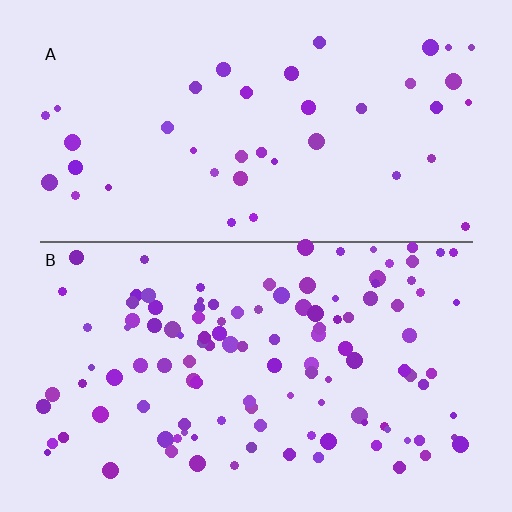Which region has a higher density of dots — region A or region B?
B (the bottom).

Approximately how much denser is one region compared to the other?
Approximately 2.9× — region B over region A.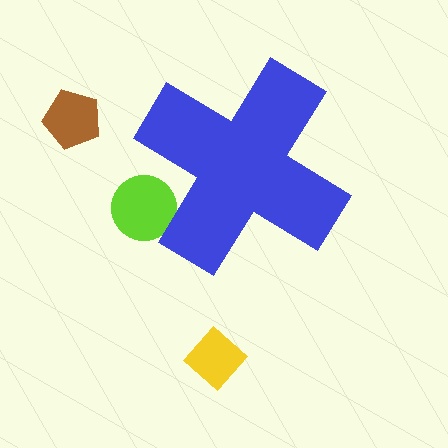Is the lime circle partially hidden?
Yes, the lime circle is partially hidden behind the blue cross.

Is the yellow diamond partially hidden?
No, the yellow diamond is fully visible.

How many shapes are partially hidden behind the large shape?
1 shape is partially hidden.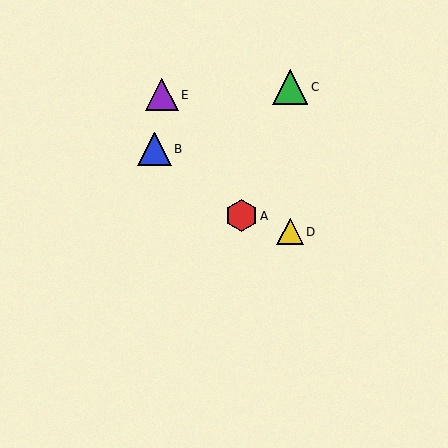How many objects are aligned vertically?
2 objects (C, D) are aligned vertically.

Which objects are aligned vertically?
Objects C, D are aligned vertically.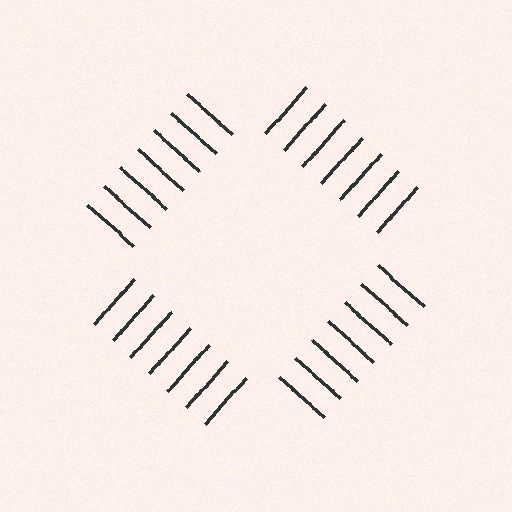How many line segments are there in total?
28 — 7 along each of the 4 edges.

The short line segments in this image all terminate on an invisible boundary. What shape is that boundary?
An illusory square — the line segments terminate on its edges but no continuous stroke is drawn.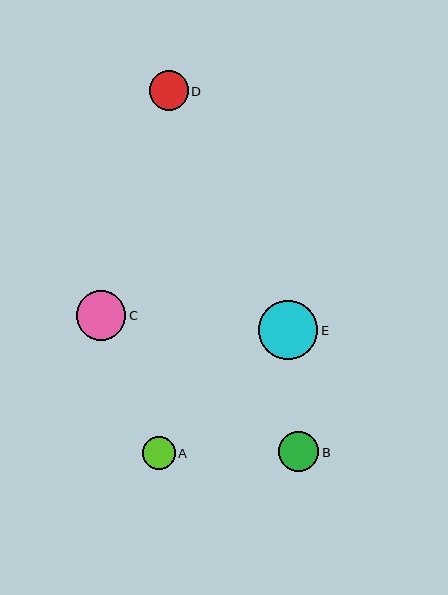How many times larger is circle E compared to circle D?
Circle E is approximately 1.5 times the size of circle D.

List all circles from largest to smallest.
From largest to smallest: E, C, B, D, A.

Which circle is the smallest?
Circle A is the smallest with a size of approximately 33 pixels.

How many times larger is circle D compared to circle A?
Circle D is approximately 1.2 times the size of circle A.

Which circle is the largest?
Circle E is the largest with a size of approximately 59 pixels.